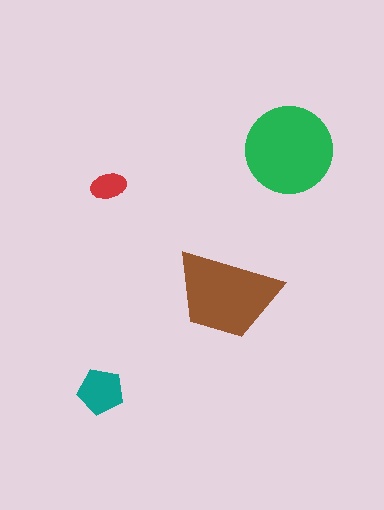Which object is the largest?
The green circle.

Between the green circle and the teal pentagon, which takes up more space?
The green circle.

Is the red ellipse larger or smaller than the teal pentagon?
Smaller.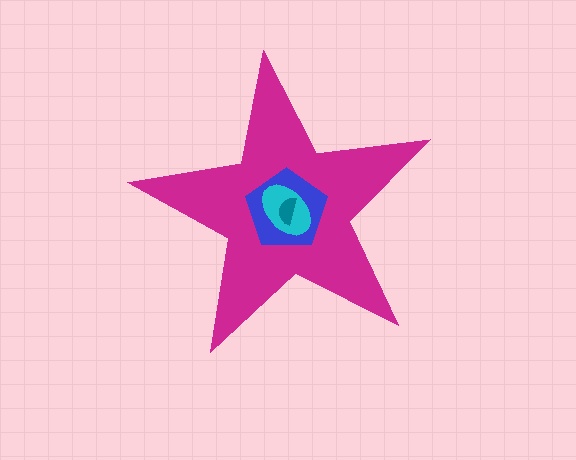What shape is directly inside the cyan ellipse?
The teal semicircle.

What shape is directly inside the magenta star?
The blue pentagon.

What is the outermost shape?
The magenta star.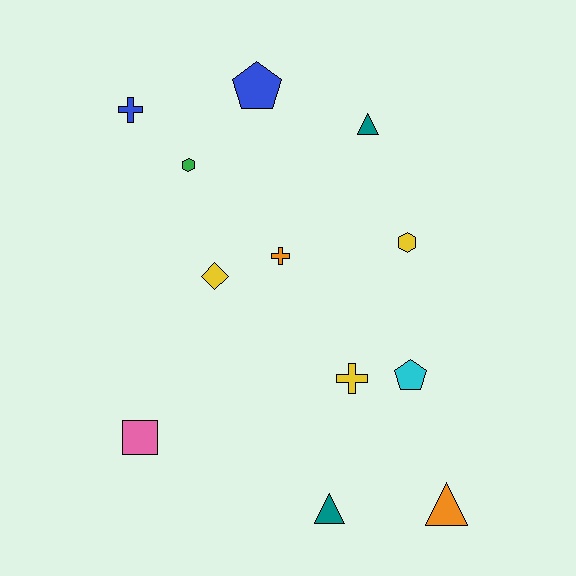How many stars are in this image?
There are no stars.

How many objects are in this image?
There are 12 objects.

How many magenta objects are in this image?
There are no magenta objects.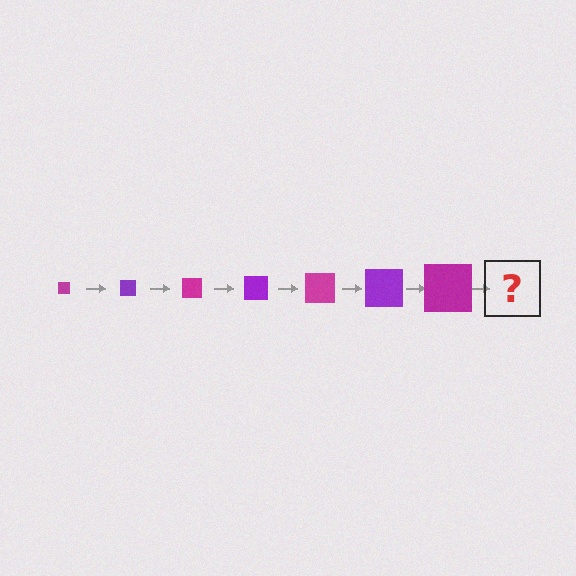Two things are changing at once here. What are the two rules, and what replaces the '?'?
The two rules are that the square grows larger each step and the color cycles through magenta and purple. The '?' should be a purple square, larger than the previous one.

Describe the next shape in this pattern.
It should be a purple square, larger than the previous one.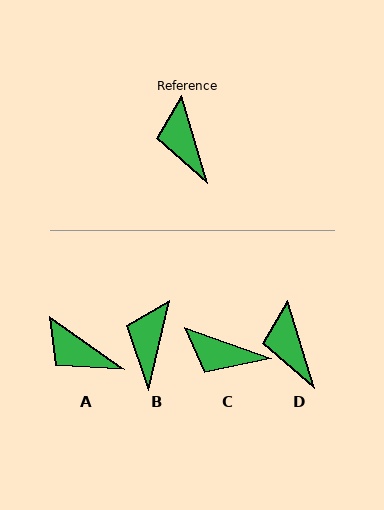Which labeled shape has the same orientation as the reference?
D.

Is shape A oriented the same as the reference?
No, it is off by about 38 degrees.